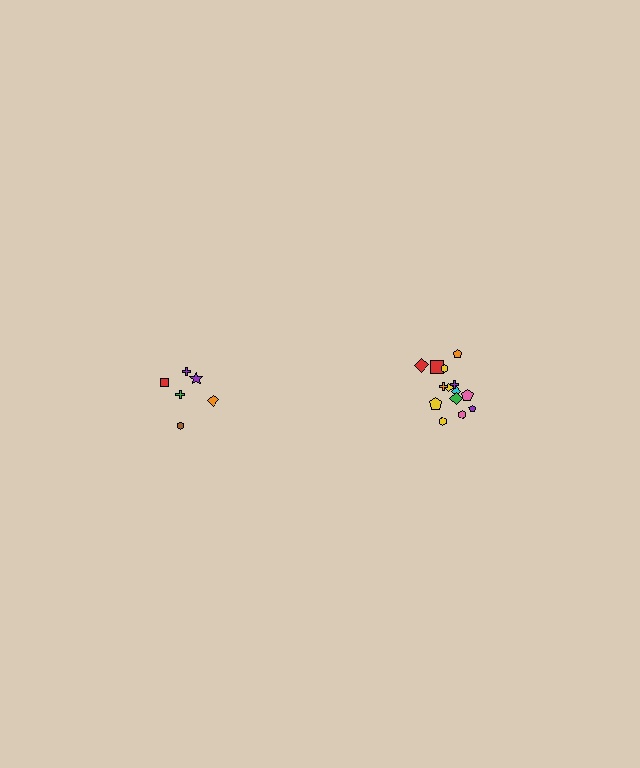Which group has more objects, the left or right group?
The right group.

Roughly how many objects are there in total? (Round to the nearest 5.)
Roughly 20 objects in total.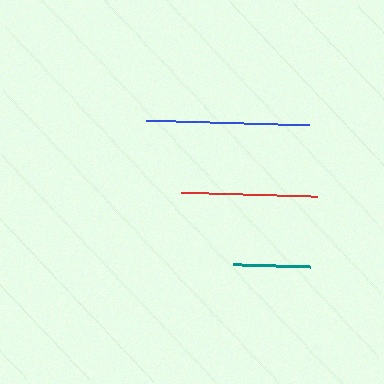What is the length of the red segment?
The red segment is approximately 136 pixels long.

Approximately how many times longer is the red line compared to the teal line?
The red line is approximately 1.8 times the length of the teal line.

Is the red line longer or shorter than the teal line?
The red line is longer than the teal line.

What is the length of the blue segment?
The blue segment is approximately 163 pixels long.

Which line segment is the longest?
The blue line is the longest at approximately 163 pixels.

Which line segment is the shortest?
The teal line is the shortest at approximately 77 pixels.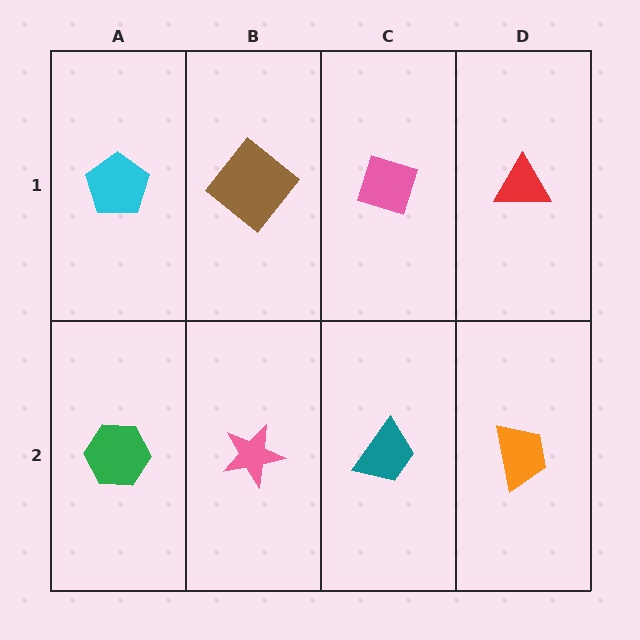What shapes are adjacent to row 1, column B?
A pink star (row 2, column B), a cyan pentagon (row 1, column A), a pink diamond (row 1, column C).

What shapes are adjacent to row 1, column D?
An orange trapezoid (row 2, column D), a pink diamond (row 1, column C).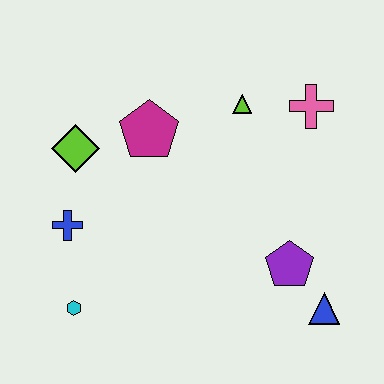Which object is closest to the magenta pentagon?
The lime diamond is closest to the magenta pentagon.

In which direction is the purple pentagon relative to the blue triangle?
The purple pentagon is above the blue triangle.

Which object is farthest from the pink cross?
The cyan hexagon is farthest from the pink cross.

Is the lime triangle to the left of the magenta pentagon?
No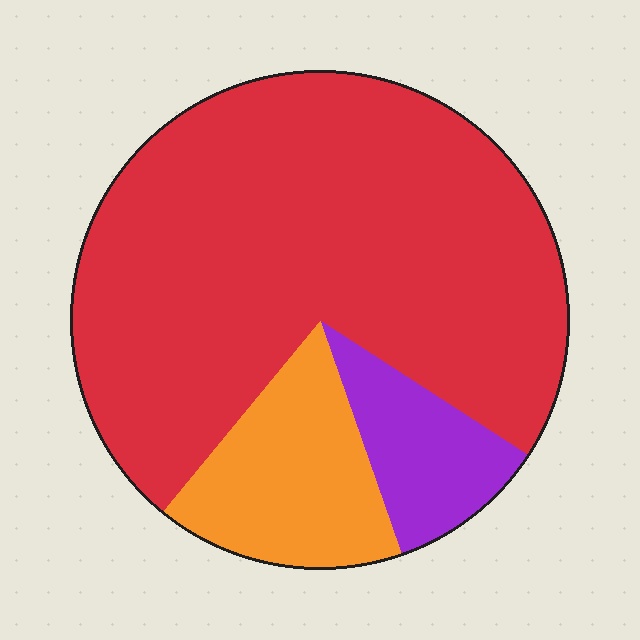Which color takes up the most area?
Red, at roughly 75%.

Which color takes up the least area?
Purple, at roughly 10%.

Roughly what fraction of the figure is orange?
Orange covers about 15% of the figure.